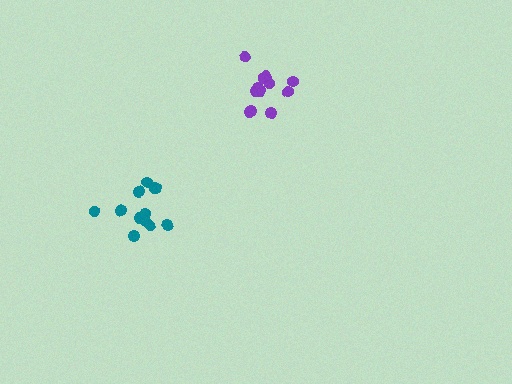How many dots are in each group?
Group 1: 12 dots, Group 2: 12 dots (24 total).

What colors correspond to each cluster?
The clusters are colored: purple, teal.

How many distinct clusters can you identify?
There are 2 distinct clusters.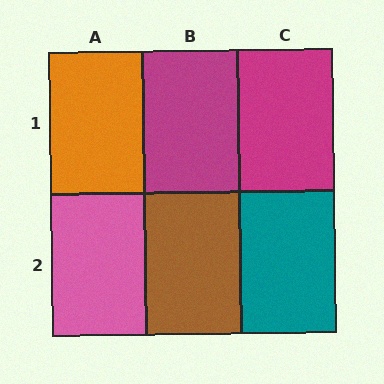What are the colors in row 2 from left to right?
Pink, brown, teal.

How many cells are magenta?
2 cells are magenta.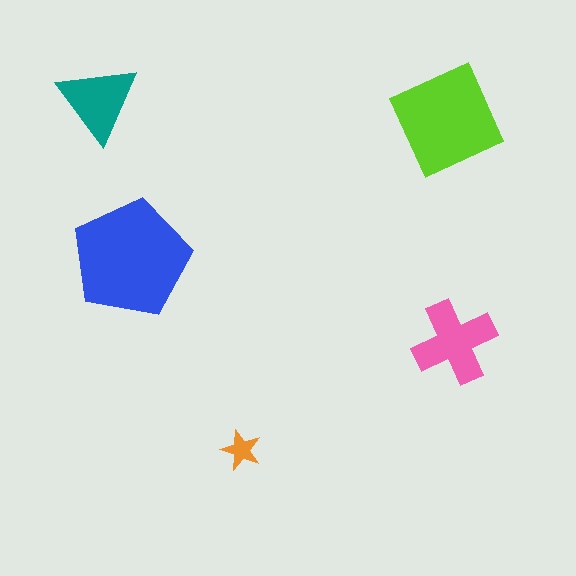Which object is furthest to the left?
The teal triangle is leftmost.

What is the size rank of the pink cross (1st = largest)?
3rd.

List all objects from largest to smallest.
The blue pentagon, the lime diamond, the pink cross, the teal triangle, the orange star.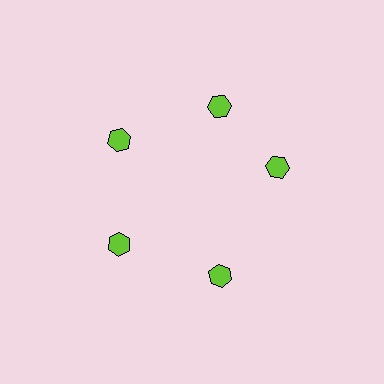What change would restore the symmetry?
The symmetry would be restored by rotating it back into even spacing with its neighbors so that all 5 hexagons sit at equal angles and equal distance from the center.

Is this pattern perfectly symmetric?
No. The 5 lime hexagons are arranged in a ring, but one element near the 3 o'clock position is rotated out of alignment along the ring, breaking the 5-fold rotational symmetry.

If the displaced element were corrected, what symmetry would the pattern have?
It would have 5-fold rotational symmetry — the pattern would map onto itself every 72 degrees.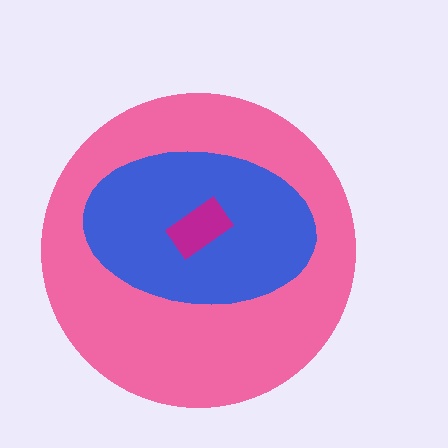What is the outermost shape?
The pink circle.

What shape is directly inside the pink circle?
The blue ellipse.